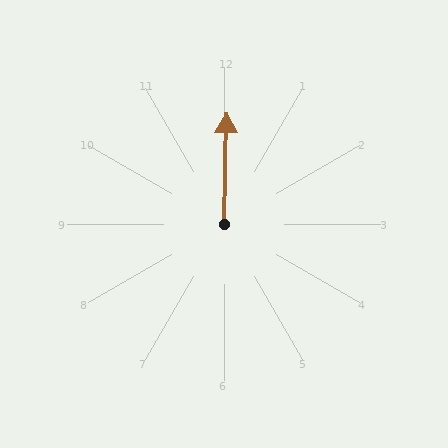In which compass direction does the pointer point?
North.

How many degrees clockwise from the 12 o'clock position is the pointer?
Approximately 1 degrees.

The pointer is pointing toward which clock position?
Roughly 12 o'clock.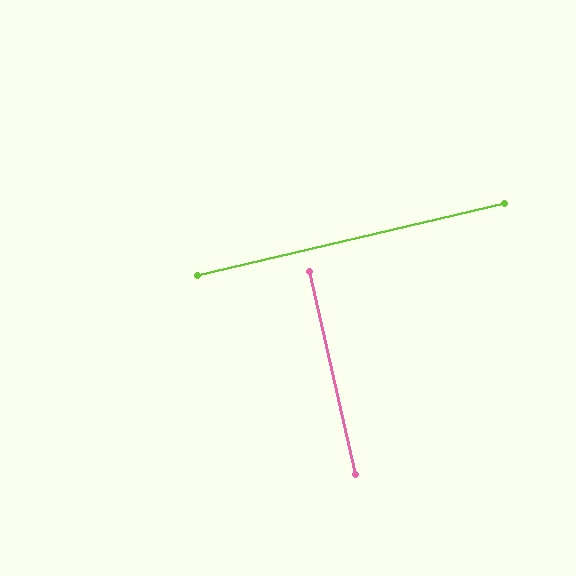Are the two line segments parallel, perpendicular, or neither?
Perpendicular — they meet at approximately 90°.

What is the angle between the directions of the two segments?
Approximately 90 degrees.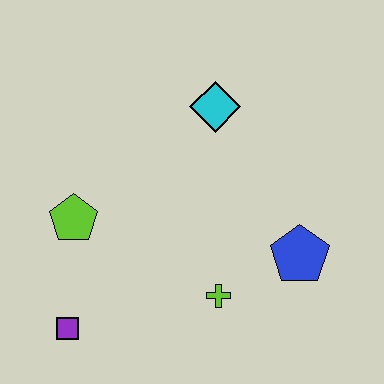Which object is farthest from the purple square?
The cyan diamond is farthest from the purple square.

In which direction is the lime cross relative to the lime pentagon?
The lime cross is to the right of the lime pentagon.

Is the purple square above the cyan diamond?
No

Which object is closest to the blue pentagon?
The lime cross is closest to the blue pentagon.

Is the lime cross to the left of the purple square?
No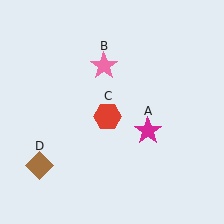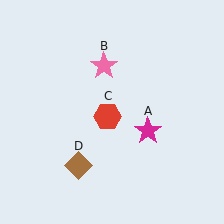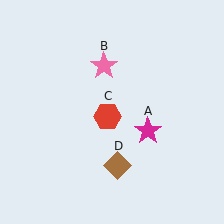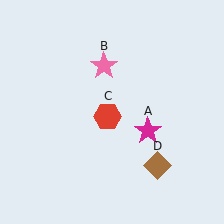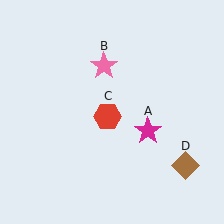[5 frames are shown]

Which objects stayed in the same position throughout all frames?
Magenta star (object A) and pink star (object B) and red hexagon (object C) remained stationary.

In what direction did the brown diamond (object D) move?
The brown diamond (object D) moved right.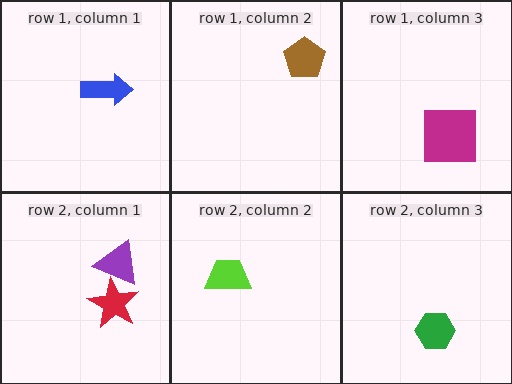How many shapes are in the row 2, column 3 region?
1.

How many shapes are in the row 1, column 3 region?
1.